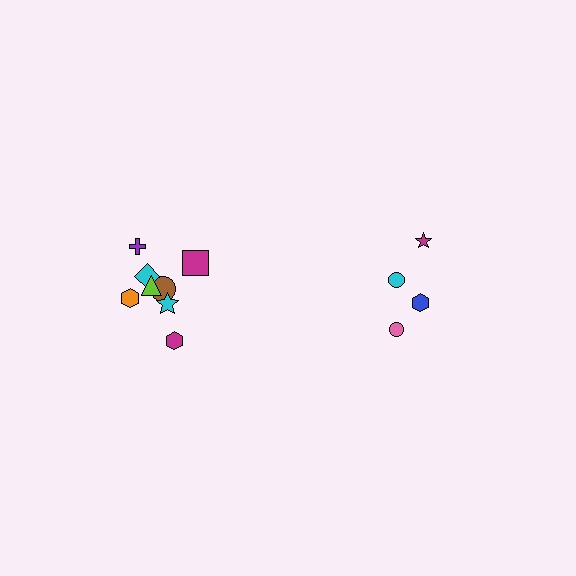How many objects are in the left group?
There are 8 objects.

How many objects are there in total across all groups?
There are 12 objects.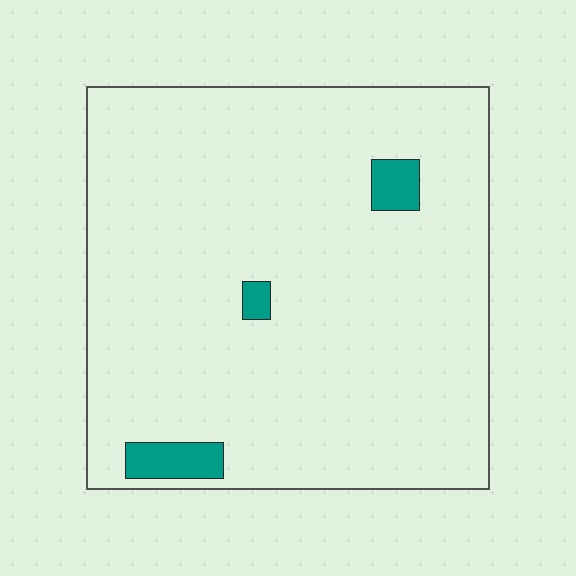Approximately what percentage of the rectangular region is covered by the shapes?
Approximately 5%.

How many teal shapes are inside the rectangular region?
3.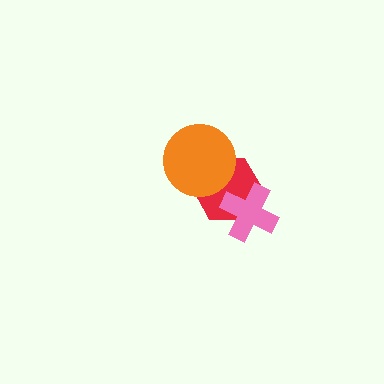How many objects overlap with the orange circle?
1 object overlaps with the orange circle.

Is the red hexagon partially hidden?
Yes, it is partially covered by another shape.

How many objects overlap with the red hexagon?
2 objects overlap with the red hexagon.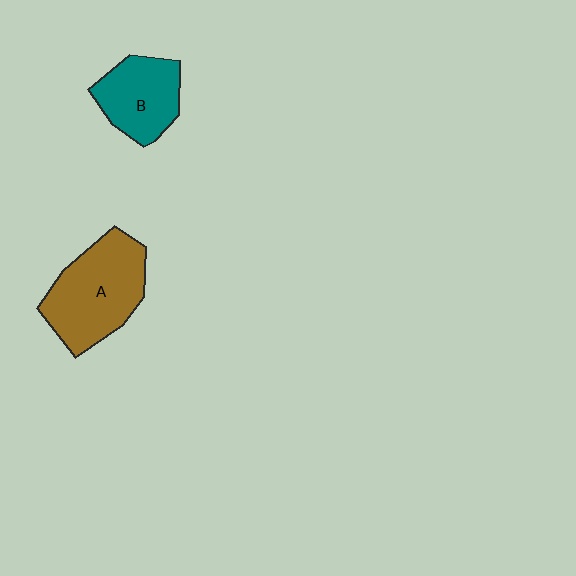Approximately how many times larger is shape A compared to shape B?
Approximately 1.4 times.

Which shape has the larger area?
Shape A (brown).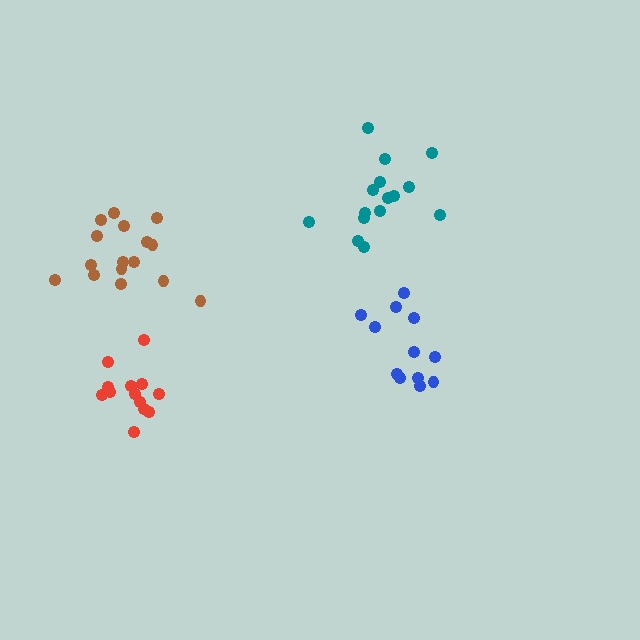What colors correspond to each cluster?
The clusters are colored: brown, teal, blue, red.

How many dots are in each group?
Group 1: 16 dots, Group 2: 15 dots, Group 3: 12 dots, Group 4: 13 dots (56 total).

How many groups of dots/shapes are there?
There are 4 groups.